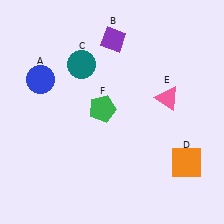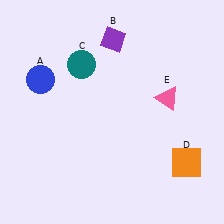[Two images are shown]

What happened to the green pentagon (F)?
The green pentagon (F) was removed in Image 2. It was in the top-left area of Image 1.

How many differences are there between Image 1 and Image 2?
There is 1 difference between the two images.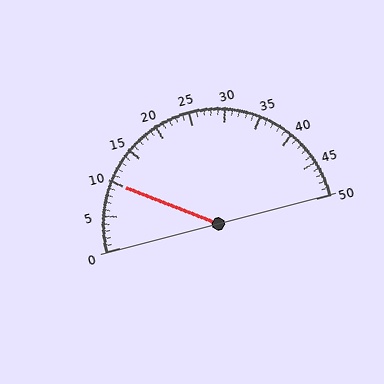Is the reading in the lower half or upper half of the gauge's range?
The reading is in the lower half of the range (0 to 50).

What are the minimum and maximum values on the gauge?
The gauge ranges from 0 to 50.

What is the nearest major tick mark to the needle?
The nearest major tick mark is 10.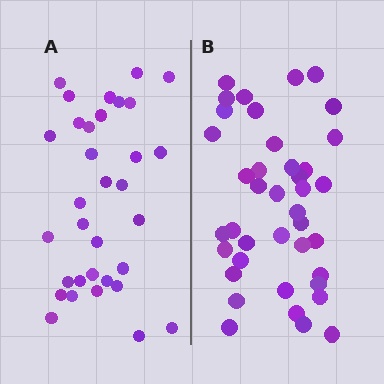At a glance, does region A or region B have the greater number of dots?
Region B (the right region) has more dots.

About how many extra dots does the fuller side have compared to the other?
Region B has roughly 8 or so more dots than region A.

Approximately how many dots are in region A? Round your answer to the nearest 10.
About 30 dots. (The exact count is 33, which rounds to 30.)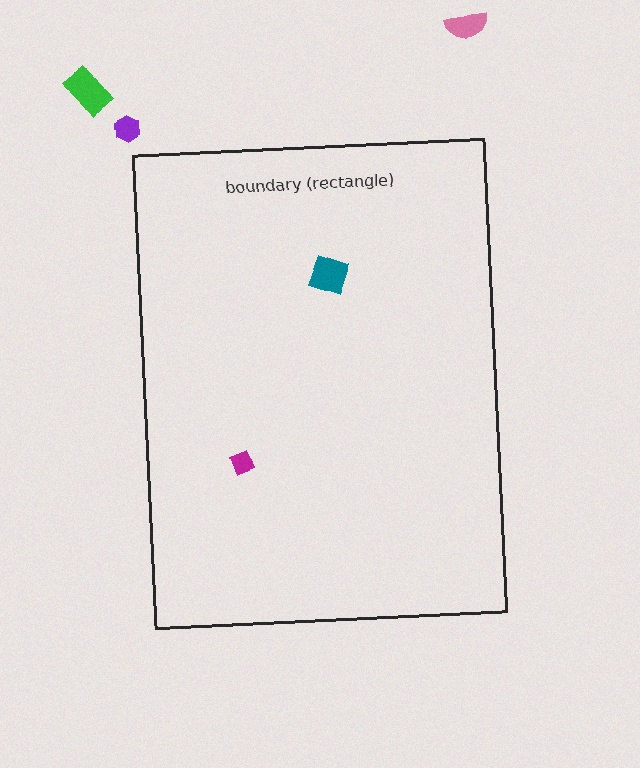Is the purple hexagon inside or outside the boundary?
Outside.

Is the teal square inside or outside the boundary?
Inside.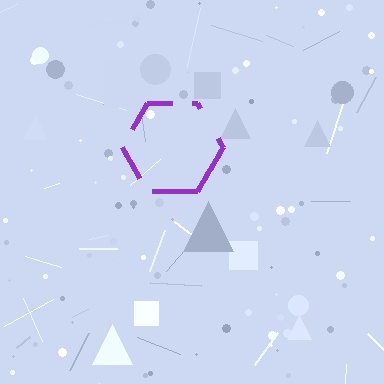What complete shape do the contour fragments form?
The contour fragments form a hexagon.